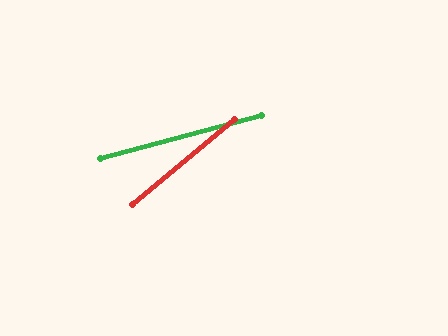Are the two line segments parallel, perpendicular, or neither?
Neither parallel nor perpendicular — they differ by about 25°.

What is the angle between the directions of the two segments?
Approximately 25 degrees.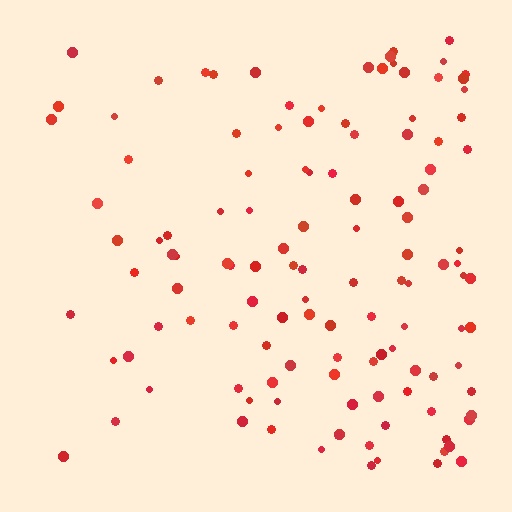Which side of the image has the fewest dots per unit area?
The left.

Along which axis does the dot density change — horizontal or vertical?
Horizontal.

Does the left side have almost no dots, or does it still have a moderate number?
Still a moderate number, just noticeably fewer than the right.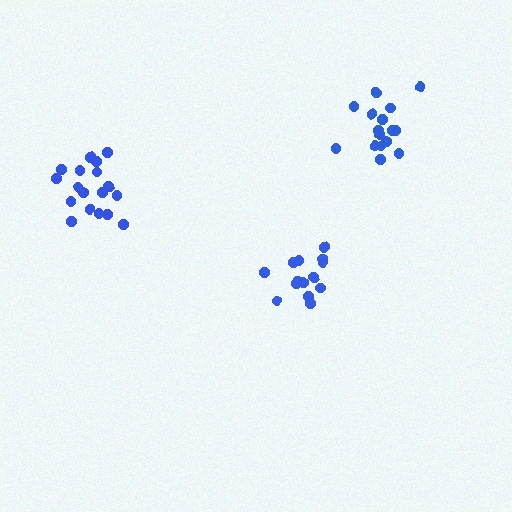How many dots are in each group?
Group 1: 14 dots, Group 2: 16 dots, Group 3: 18 dots (48 total).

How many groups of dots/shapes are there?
There are 3 groups.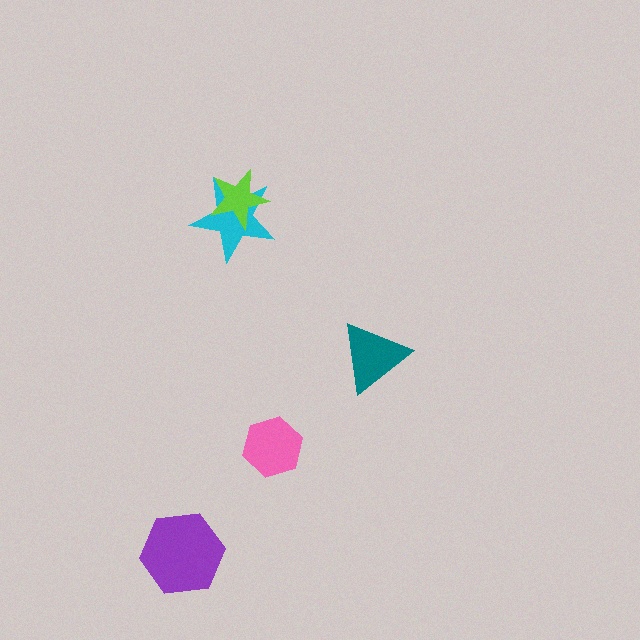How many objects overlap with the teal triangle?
0 objects overlap with the teal triangle.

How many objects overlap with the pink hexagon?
0 objects overlap with the pink hexagon.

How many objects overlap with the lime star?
1 object overlaps with the lime star.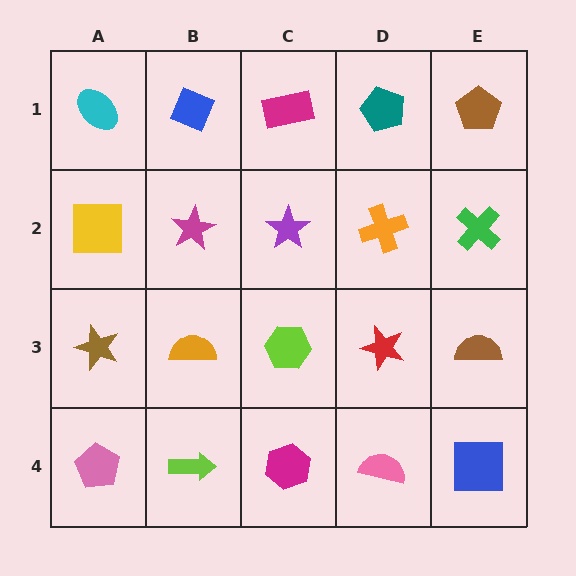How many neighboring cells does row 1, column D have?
3.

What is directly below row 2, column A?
A brown star.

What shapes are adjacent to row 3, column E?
A green cross (row 2, column E), a blue square (row 4, column E), a red star (row 3, column D).